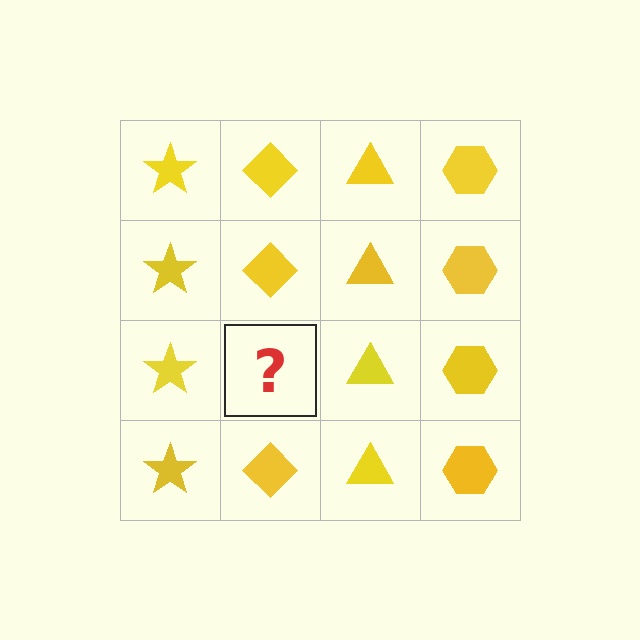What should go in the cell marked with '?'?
The missing cell should contain a yellow diamond.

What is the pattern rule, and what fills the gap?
The rule is that each column has a consistent shape. The gap should be filled with a yellow diamond.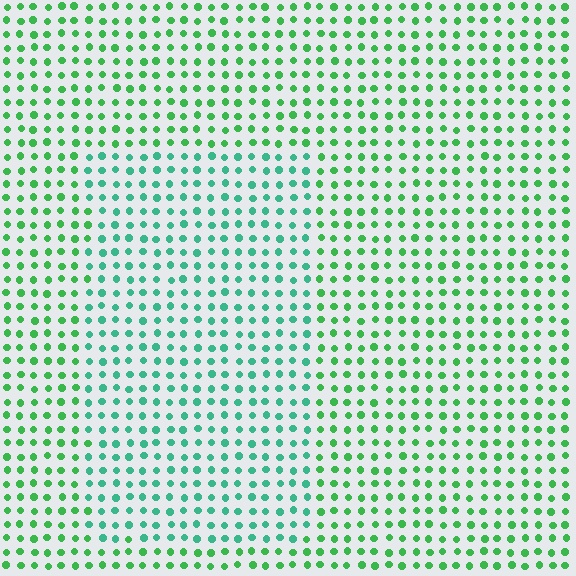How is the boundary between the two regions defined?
The boundary is defined purely by a slight shift in hue (about 30 degrees). Spacing, size, and orientation are identical on both sides.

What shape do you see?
I see a rectangle.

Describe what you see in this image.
The image is filled with small green elements in a uniform arrangement. A rectangle-shaped region is visible where the elements are tinted to a slightly different hue, forming a subtle color boundary.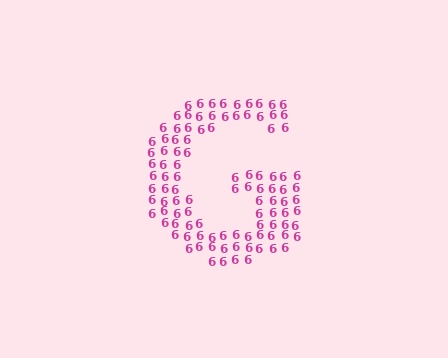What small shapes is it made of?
It is made of small digit 6's.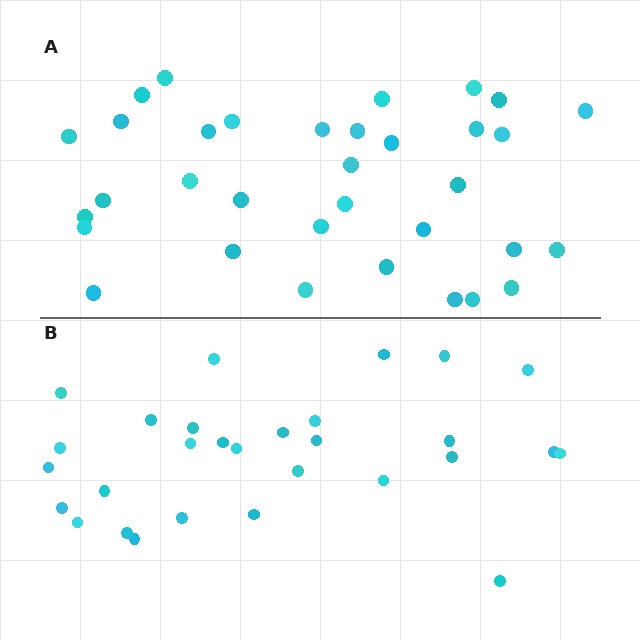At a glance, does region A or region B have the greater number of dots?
Region A (the top region) has more dots.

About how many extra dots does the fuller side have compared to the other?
Region A has about 5 more dots than region B.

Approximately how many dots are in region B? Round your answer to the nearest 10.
About 30 dots. (The exact count is 29, which rounds to 30.)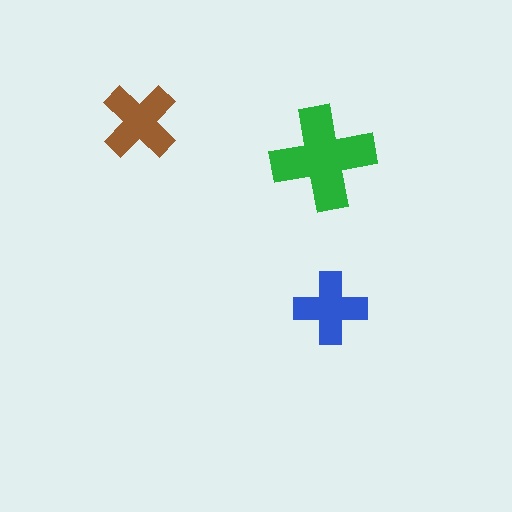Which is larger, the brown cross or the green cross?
The green one.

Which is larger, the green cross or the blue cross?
The green one.